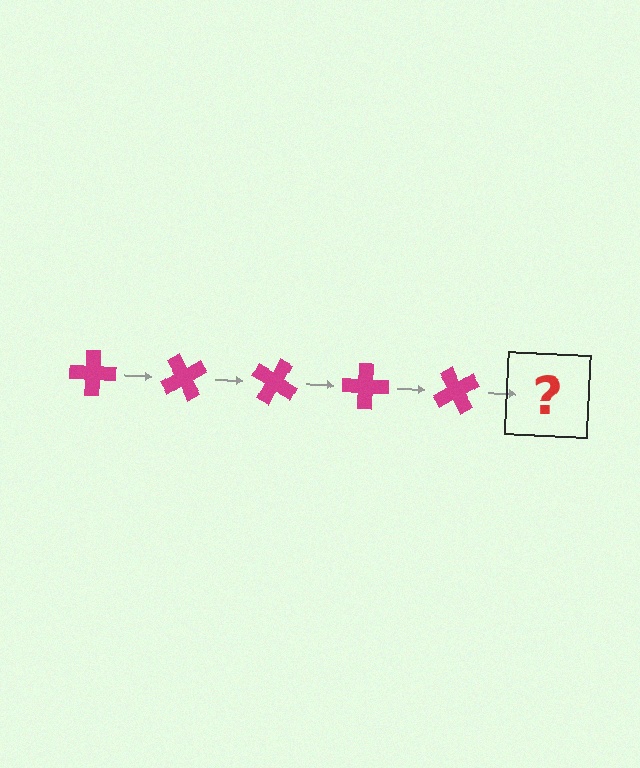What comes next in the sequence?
The next element should be a magenta cross rotated 300 degrees.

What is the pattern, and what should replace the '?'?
The pattern is that the cross rotates 60 degrees each step. The '?' should be a magenta cross rotated 300 degrees.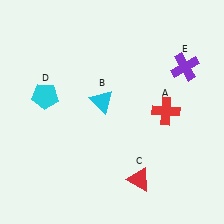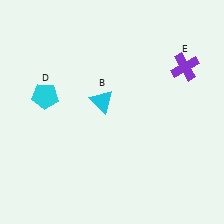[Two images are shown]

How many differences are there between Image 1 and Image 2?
There are 2 differences between the two images.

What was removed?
The red cross (A), the red triangle (C) were removed in Image 2.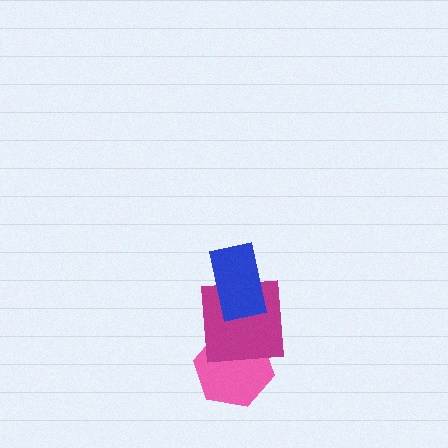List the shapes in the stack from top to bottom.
From top to bottom: the blue rectangle, the magenta square, the pink hexagon.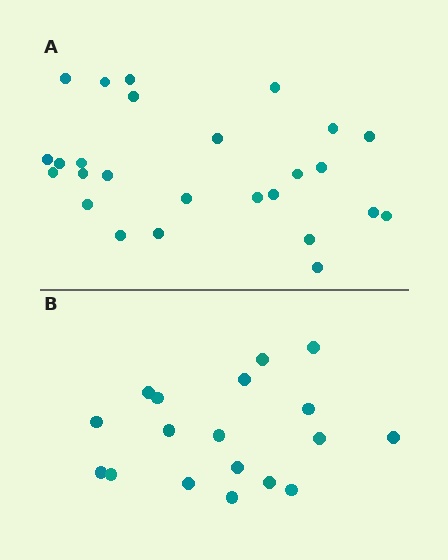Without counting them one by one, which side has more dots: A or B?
Region A (the top region) has more dots.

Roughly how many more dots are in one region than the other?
Region A has roughly 8 or so more dots than region B.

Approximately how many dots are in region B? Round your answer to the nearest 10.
About 20 dots. (The exact count is 18, which rounds to 20.)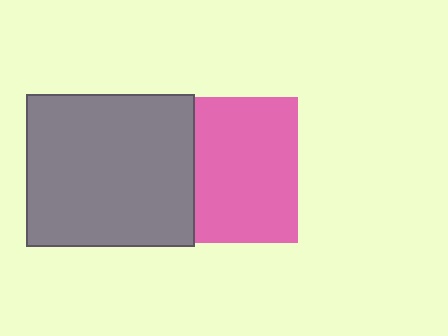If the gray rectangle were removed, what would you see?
You would see the complete pink square.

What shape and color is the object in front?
The object in front is a gray rectangle.